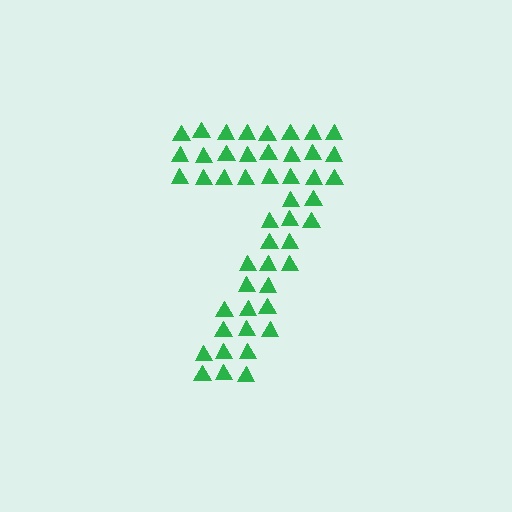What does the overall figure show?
The overall figure shows the digit 7.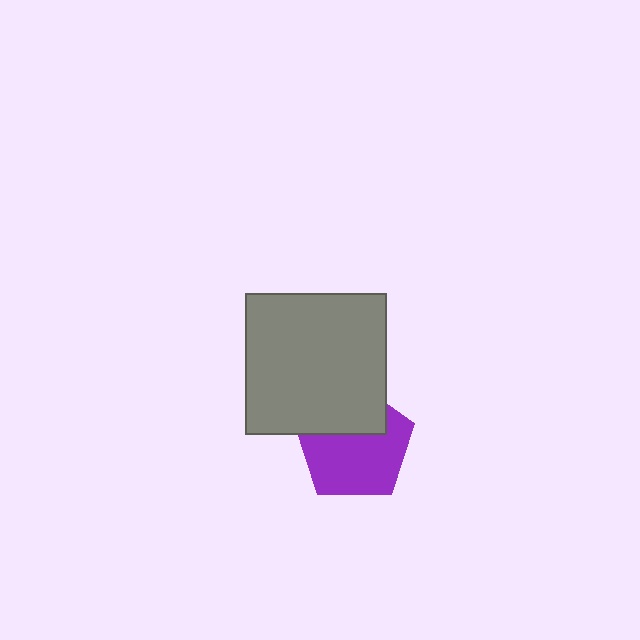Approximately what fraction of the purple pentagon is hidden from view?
Roughly 36% of the purple pentagon is hidden behind the gray square.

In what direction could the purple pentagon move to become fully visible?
The purple pentagon could move down. That would shift it out from behind the gray square entirely.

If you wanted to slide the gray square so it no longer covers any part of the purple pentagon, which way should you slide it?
Slide it up — that is the most direct way to separate the two shapes.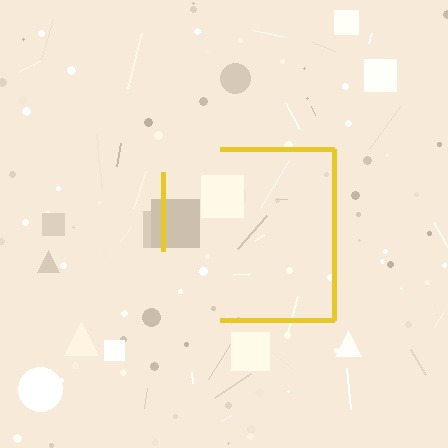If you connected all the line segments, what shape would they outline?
They would outline a square.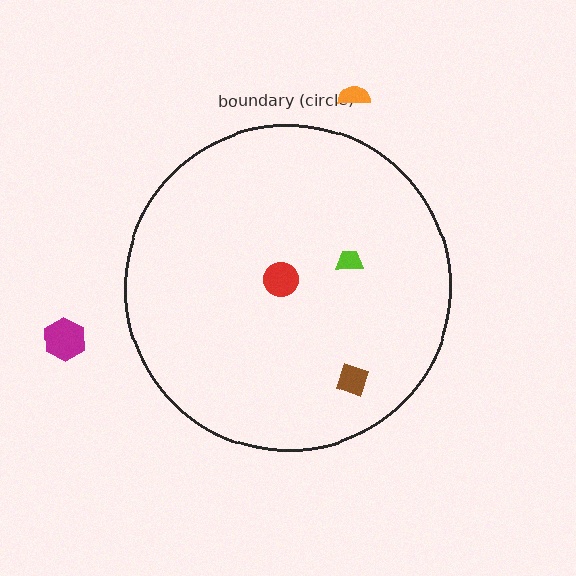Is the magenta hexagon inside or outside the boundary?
Outside.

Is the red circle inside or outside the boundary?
Inside.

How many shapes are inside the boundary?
3 inside, 2 outside.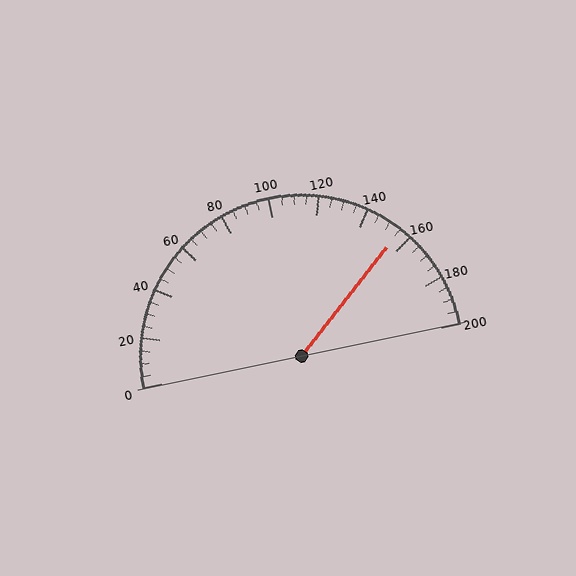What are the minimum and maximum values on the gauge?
The gauge ranges from 0 to 200.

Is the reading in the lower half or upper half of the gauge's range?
The reading is in the upper half of the range (0 to 200).